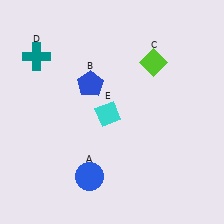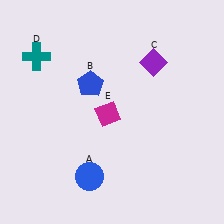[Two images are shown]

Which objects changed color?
C changed from lime to purple. E changed from cyan to magenta.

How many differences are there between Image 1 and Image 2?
There are 2 differences between the two images.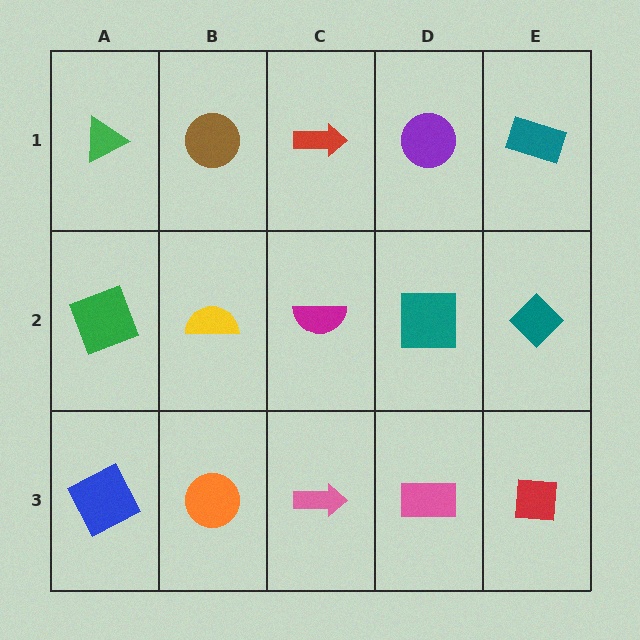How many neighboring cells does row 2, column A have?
3.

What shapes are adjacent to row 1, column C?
A magenta semicircle (row 2, column C), a brown circle (row 1, column B), a purple circle (row 1, column D).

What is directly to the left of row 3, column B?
A blue square.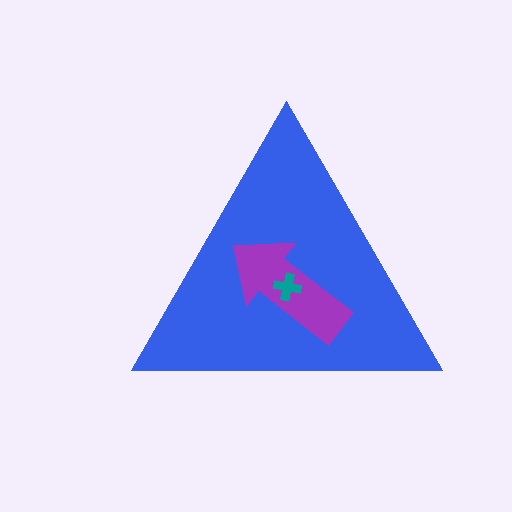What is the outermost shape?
The blue triangle.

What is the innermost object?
The teal cross.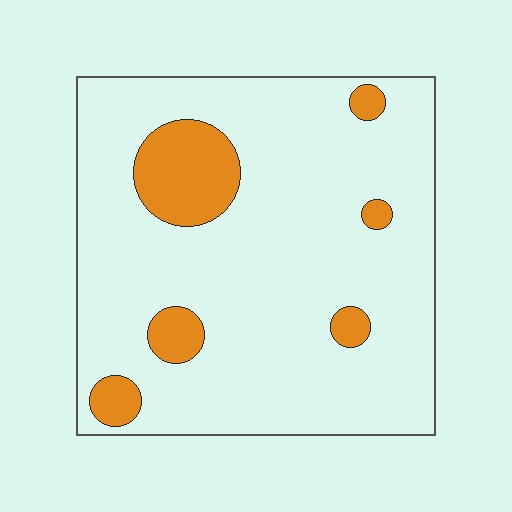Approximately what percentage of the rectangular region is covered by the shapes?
Approximately 15%.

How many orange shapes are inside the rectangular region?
6.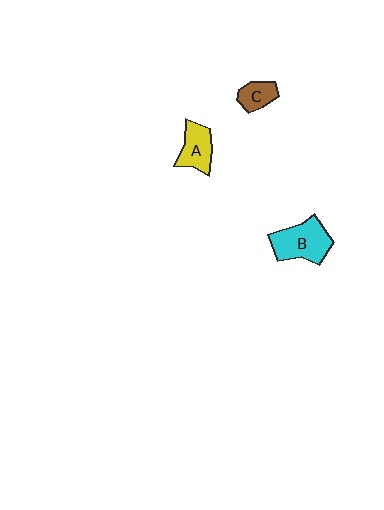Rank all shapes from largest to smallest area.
From largest to smallest: B (cyan), A (yellow), C (brown).